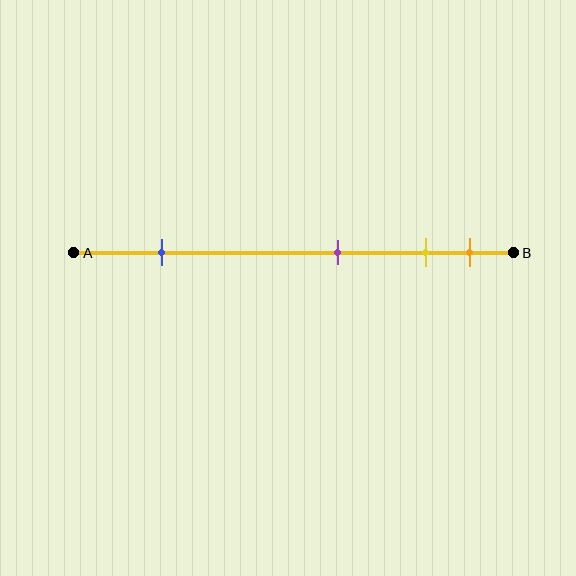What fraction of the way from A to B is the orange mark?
The orange mark is approximately 90% (0.9) of the way from A to B.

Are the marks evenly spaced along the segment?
No, the marks are not evenly spaced.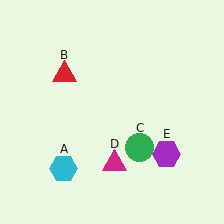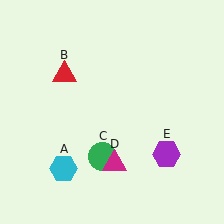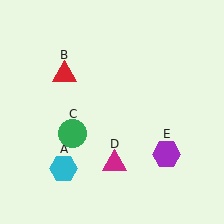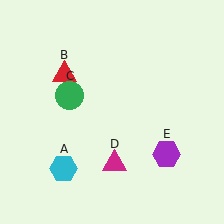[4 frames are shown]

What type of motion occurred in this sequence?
The green circle (object C) rotated clockwise around the center of the scene.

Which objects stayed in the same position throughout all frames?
Cyan hexagon (object A) and red triangle (object B) and magenta triangle (object D) and purple hexagon (object E) remained stationary.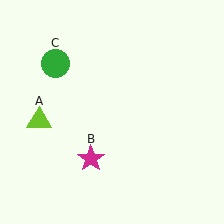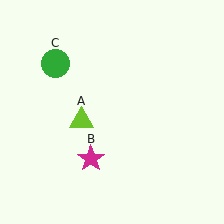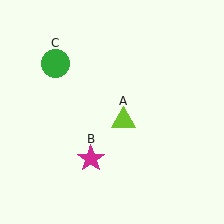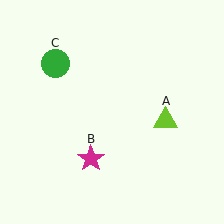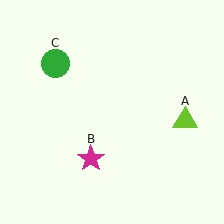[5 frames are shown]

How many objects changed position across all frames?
1 object changed position: lime triangle (object A).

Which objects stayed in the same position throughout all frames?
Magenta star (object B) and green circle (object C) remained stationary.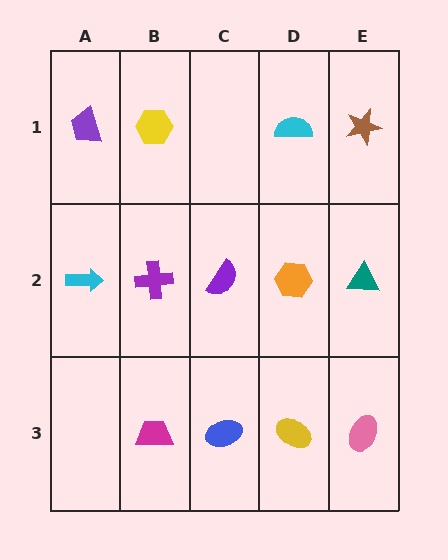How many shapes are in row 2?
5 shapes.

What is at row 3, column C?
A blue ellipse.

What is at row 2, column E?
A teal triangle.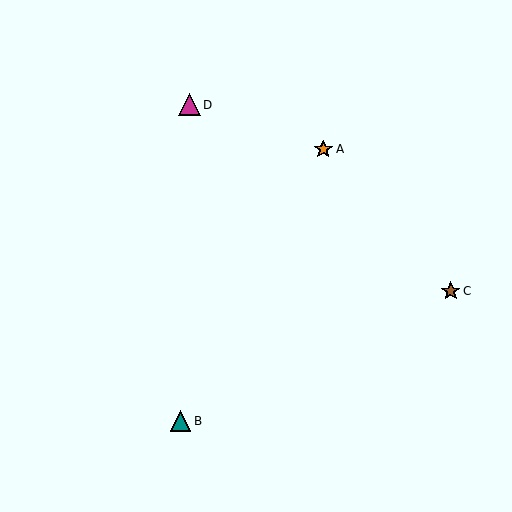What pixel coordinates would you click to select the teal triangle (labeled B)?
Click at (180, 421) to select the teal triangle B.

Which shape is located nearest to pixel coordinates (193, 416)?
The teal triangle (labeled B) at (180, 421) is nearest to that location.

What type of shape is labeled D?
Shape D is a magenta triangle.